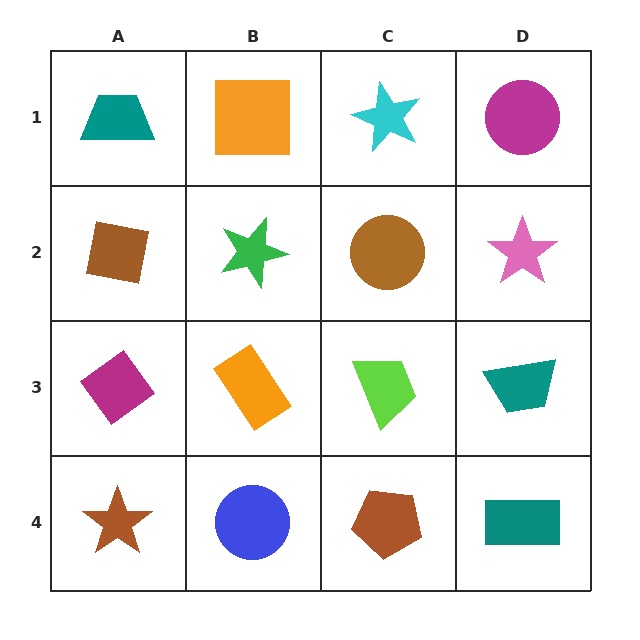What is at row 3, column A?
A magenta diamond.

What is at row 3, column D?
A teal trapezoid.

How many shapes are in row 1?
4 shapes.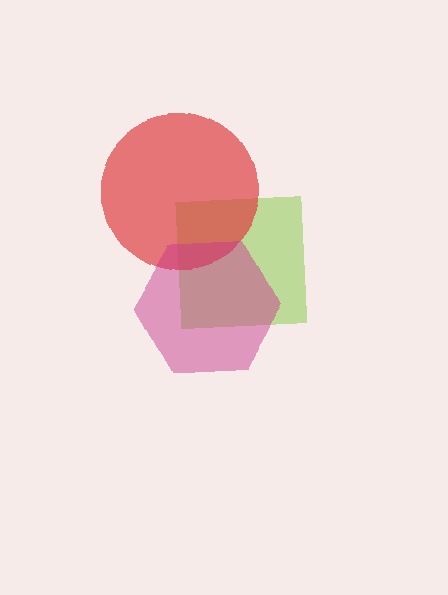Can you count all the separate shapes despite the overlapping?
Yes, there are 3 separate shapes.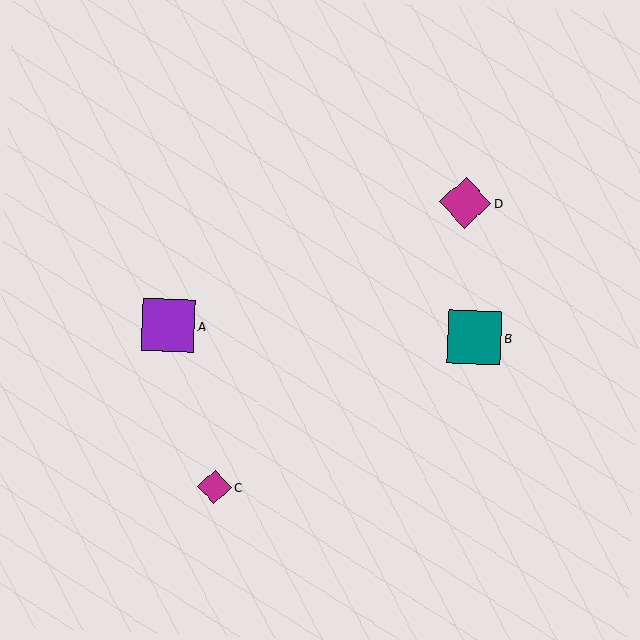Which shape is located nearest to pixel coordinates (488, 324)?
The teal square (labeled B) at (475, 337) is nearest to that location.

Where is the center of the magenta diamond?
The center of the magenta diamond is at (465, 202).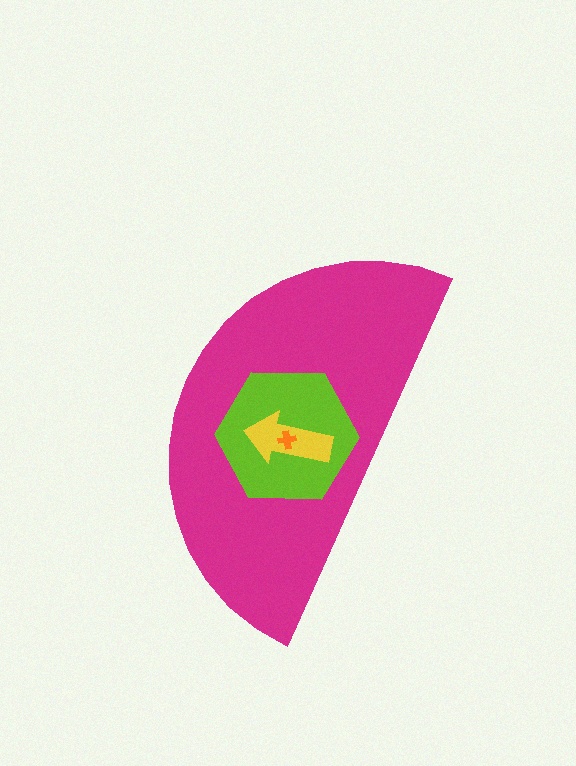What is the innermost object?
The orange cross.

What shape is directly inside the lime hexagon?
The yellow arrow.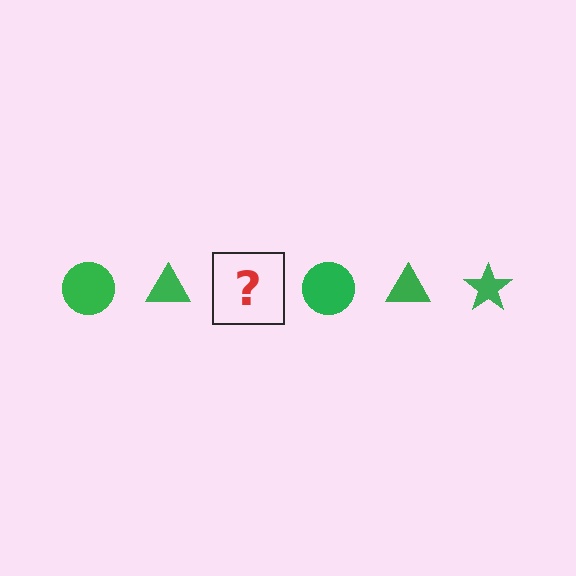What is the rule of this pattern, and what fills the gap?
The rule is that the pattern cycles through circle, triangle, star shapes in green. The gap should be filled with a green star.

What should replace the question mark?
The question mark should be replaced with a green star.